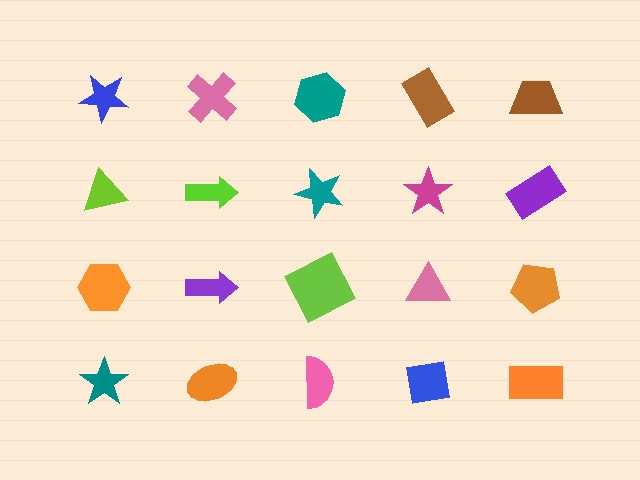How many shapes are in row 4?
5 shapes.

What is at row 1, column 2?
A pink cross.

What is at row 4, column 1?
A teal star.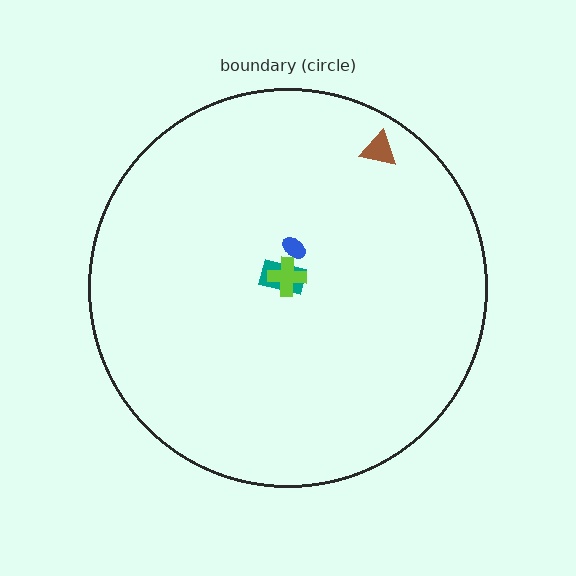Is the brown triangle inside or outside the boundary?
Inside.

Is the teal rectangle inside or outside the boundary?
Inside.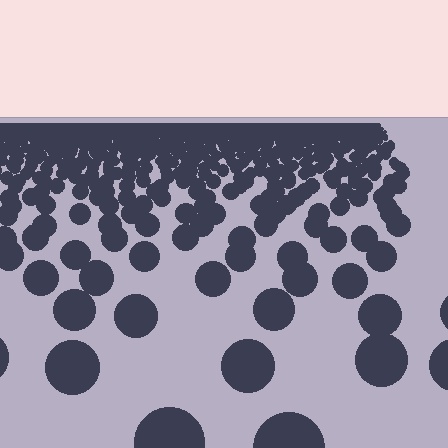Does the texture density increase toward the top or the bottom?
Density increases toward the top.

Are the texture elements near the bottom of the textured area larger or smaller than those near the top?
Larger. Near the bottom, elements are closer to the viewer and appear at a bigger on-screen size.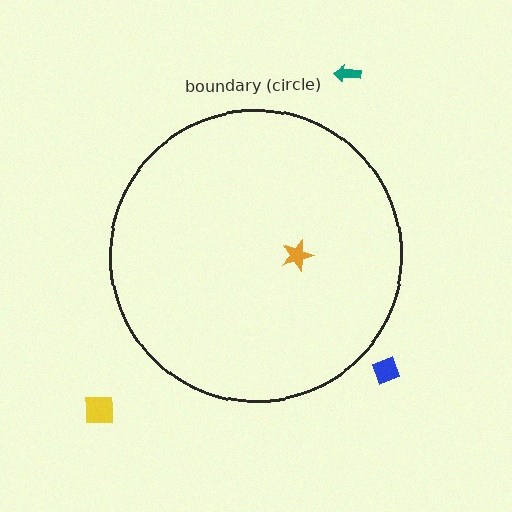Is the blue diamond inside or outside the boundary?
Outside.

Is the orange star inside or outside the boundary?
Inside.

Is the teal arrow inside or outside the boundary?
Outside.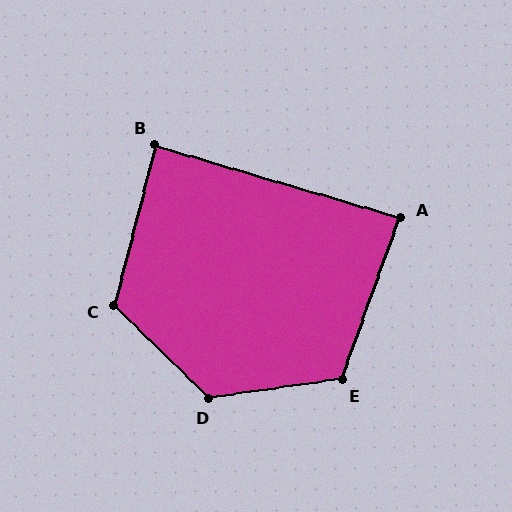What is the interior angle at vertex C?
Approximately 120 degrees (obtuse).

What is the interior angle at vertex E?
Approximately 118 degrees (obtuse).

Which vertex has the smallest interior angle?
A, at approximately 86 degrees.